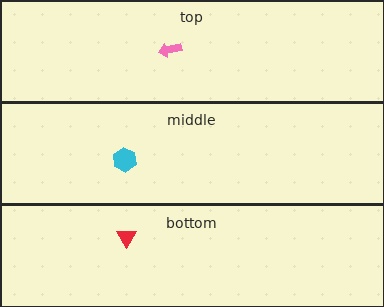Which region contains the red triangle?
The bottom region.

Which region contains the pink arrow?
The top region.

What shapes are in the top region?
The pink arrow.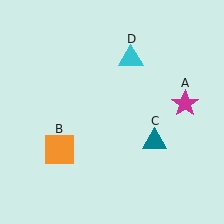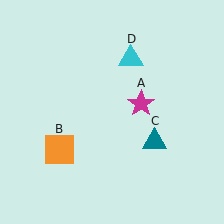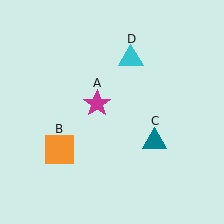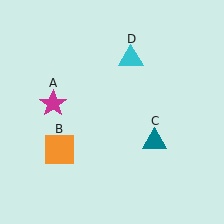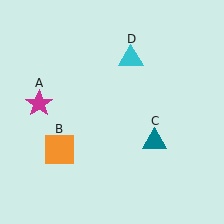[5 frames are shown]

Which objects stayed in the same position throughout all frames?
Orange square (object B) and teal triangle (object C) and cyan triangle (object D) remained stationary.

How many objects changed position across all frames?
1 object changed position: magenta star (object A).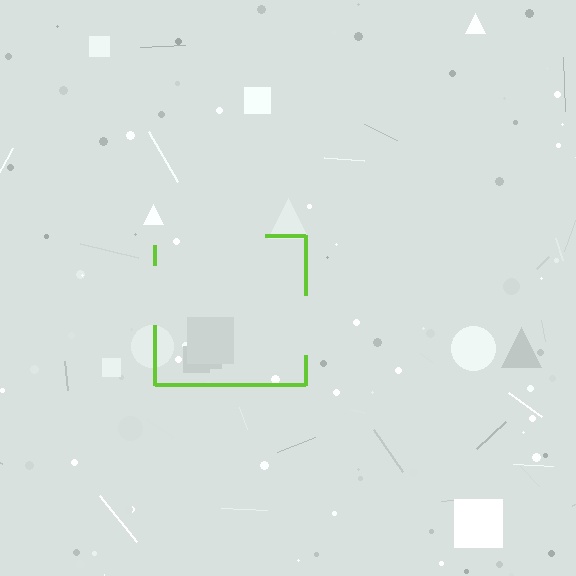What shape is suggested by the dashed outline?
The dashed outline suggests a square.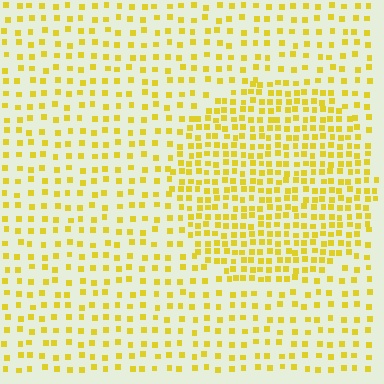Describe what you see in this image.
The image contains small yellow elements arranged at two different densities. A circle-shaped region is visible where the elements are more densely packed than the surrounding area.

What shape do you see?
I see a circle.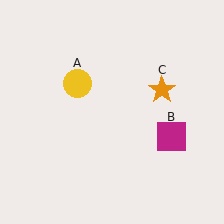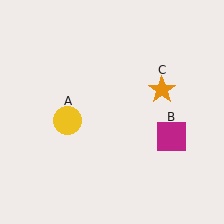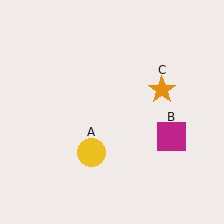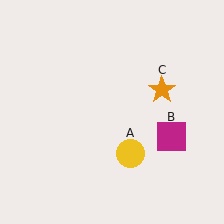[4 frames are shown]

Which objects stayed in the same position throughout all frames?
Magenta square (object B) and orange star (object C) remained stationary.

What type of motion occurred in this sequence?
The yellow circle (object A) rotated counterclockwise around the center of the scene.